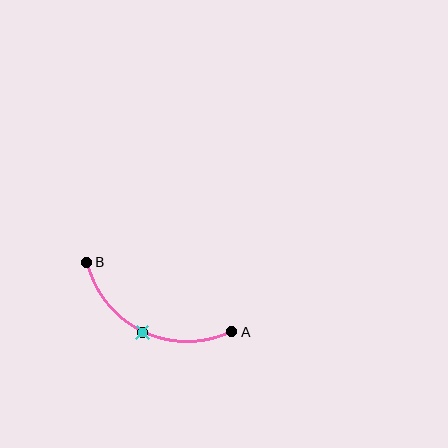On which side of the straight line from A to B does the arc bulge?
The arc bulges below the straight line connecting A and B.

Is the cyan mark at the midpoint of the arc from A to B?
Yes. The cyan mark lies on the arc at equal arc-length from both A and B — it is the arc midpoint.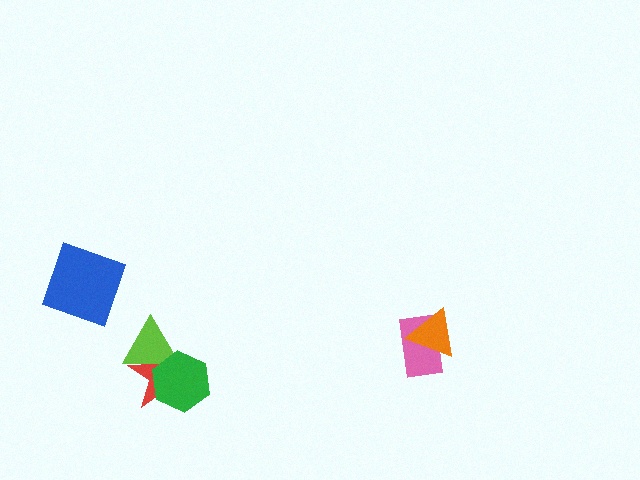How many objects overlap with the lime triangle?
2 objects overlap with the lime triangle.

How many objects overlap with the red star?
2 objects overlap with the red star.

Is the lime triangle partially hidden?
Yes, it is partially covered by another shape.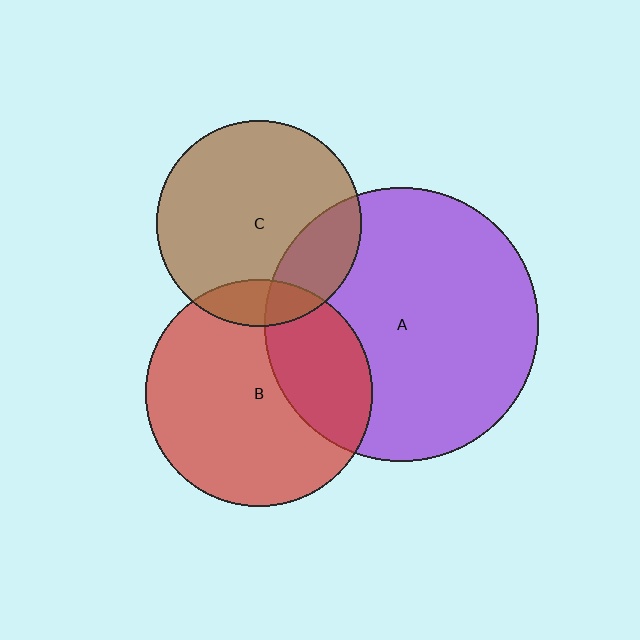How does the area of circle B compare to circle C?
Approximately 1.2 times.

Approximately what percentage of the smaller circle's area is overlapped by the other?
Approximately 30%.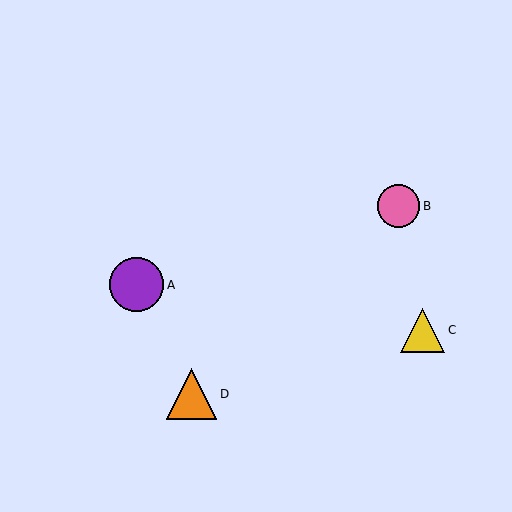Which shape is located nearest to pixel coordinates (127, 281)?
The purple circle (labeled A) at (137, 285) is nearest to that location.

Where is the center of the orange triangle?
The center of the orange triangle is at (192, 394).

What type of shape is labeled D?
Shape D is an orange triangle.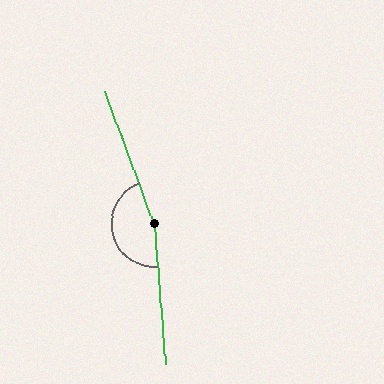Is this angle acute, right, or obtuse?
It is obtuse.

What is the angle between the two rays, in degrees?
Approximately 164 degrees.